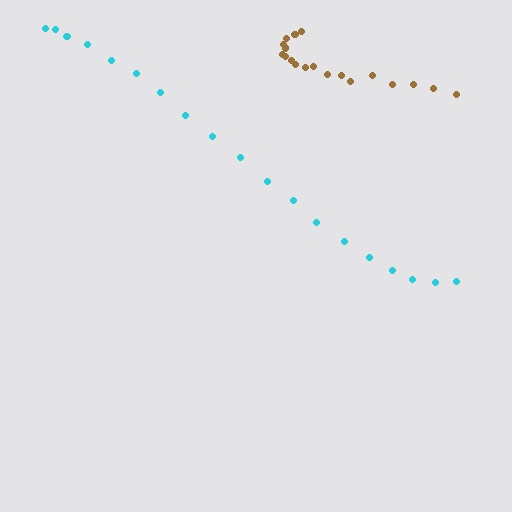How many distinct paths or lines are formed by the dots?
There are 2 distinct paths.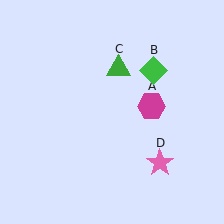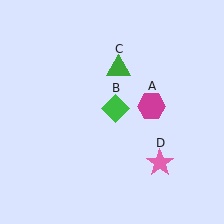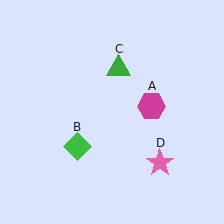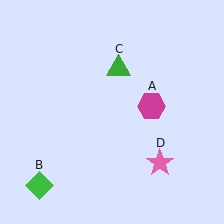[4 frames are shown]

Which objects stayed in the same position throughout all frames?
Magenta hexagon (object A) and green triangle (object C) and pink star (object D) remained stationary.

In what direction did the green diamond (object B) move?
The green diamond (object B) moved down and to the left.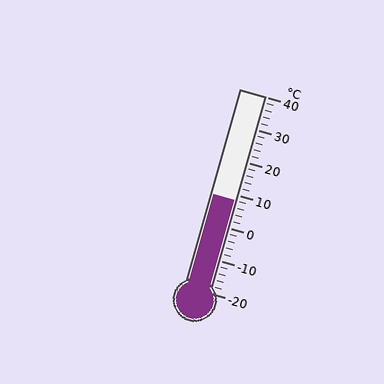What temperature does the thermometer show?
The thermometer shows approximately 8°C.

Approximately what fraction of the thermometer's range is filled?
The thermometer is filled to approximately 45% of its range.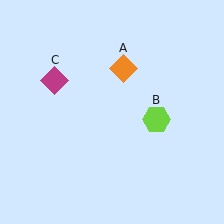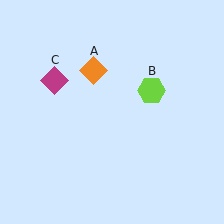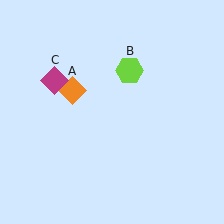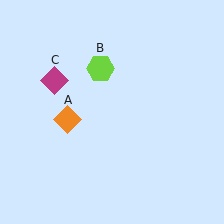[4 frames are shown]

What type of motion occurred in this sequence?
The orange diamond (object A), lime hexagon (object B) rotated counterclockwise around the center of the scene.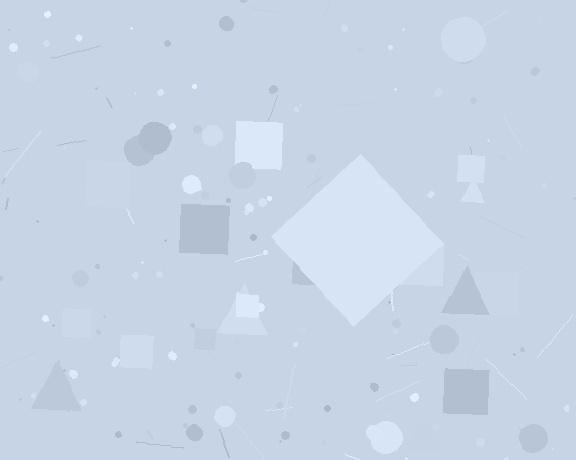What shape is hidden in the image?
A diamond is hidden in the image.